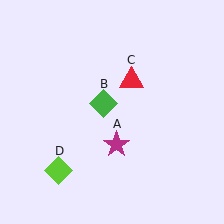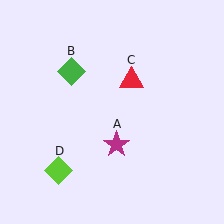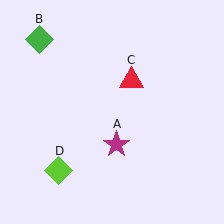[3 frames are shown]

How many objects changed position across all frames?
1 object changed position: green diamond (object B).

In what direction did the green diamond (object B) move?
The green diamond (object B) moved up and to the left.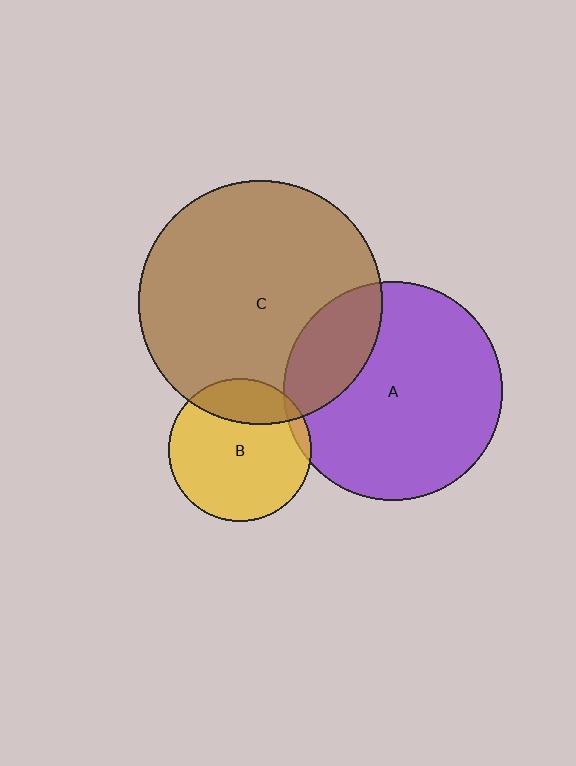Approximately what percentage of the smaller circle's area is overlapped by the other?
Approximately 20%.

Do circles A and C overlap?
Yes.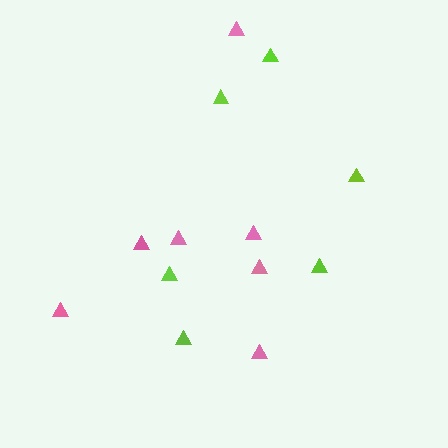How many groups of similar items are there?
There are 2 groups: one group of lime triangles (6) and one group of pink triangles (7).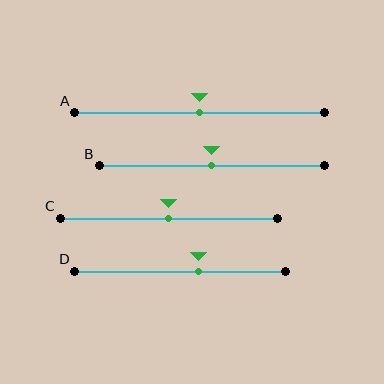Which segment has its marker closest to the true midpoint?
Segment A has its marker closest to the true midpoint.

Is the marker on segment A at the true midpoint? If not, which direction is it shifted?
Yes, the marker on segment A is at the true midpoint.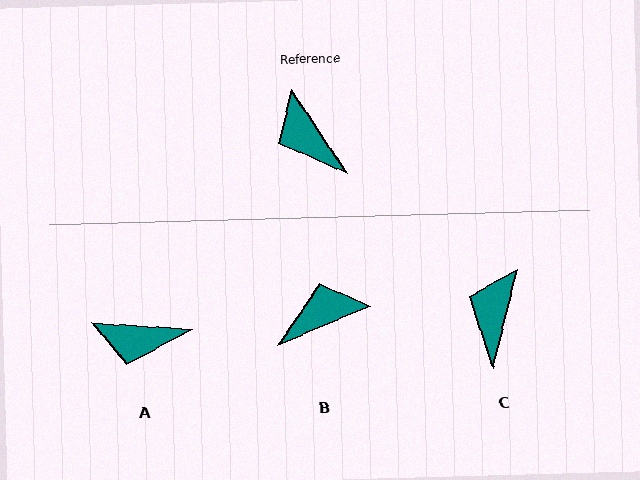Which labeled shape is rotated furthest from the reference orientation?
B, about 101 degrees away.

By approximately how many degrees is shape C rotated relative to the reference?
Approximately 47 degrees clockwise.